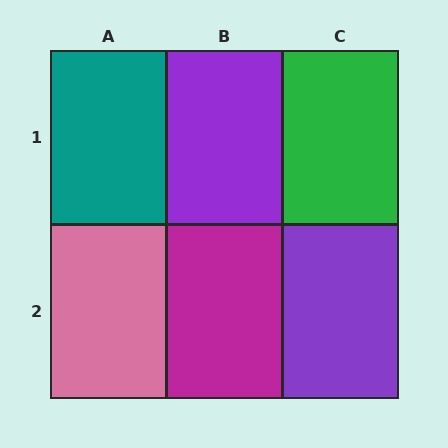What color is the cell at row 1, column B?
Purple.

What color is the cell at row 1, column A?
Teal.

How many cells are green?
1 cell is green.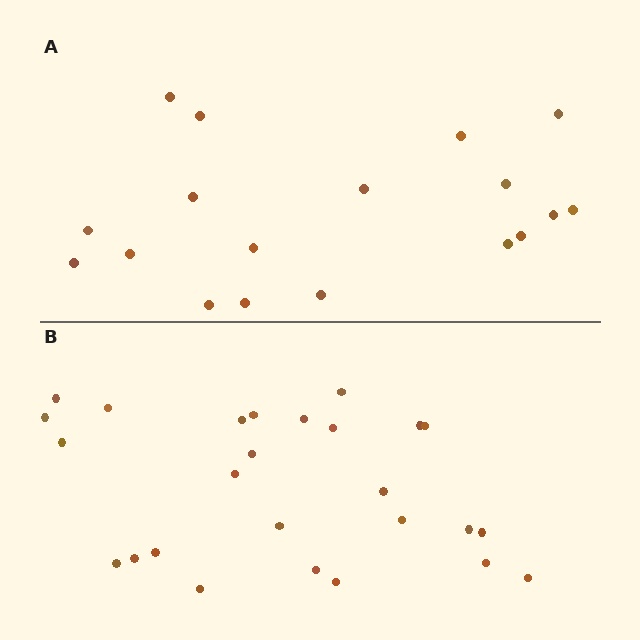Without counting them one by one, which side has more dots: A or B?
Region B (the bottom region) has more dots.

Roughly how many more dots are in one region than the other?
Region B has roughly 8 or so more dots than region A.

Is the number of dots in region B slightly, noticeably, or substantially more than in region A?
Region B has noticeably more, but not dramatically so. The ratio is roughly 1.4 to 1.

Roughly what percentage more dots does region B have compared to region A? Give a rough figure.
About 45% more.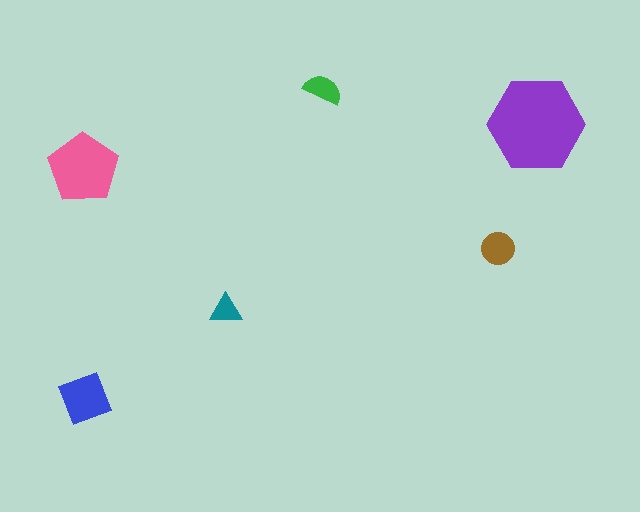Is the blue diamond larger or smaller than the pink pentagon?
Smaller.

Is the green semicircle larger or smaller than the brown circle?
Smaller.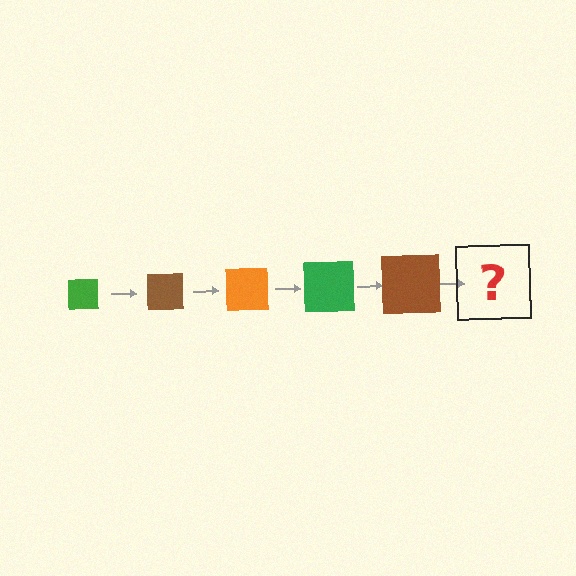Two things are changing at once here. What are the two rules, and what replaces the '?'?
The two rules are that the square grows larger each step and the color cycles through green, brown, and orange. The '?' should be an orange square, larger than the previous one.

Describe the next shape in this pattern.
It should be an orange square, larger than the previous one.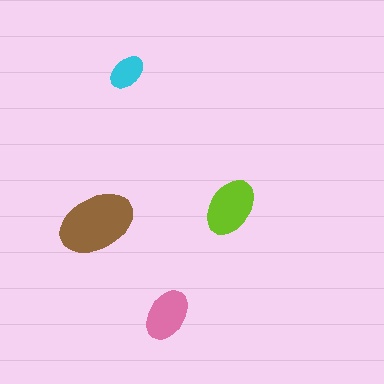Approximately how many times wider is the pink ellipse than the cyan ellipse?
About 1.5 times wider.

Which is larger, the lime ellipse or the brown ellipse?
The brown one.